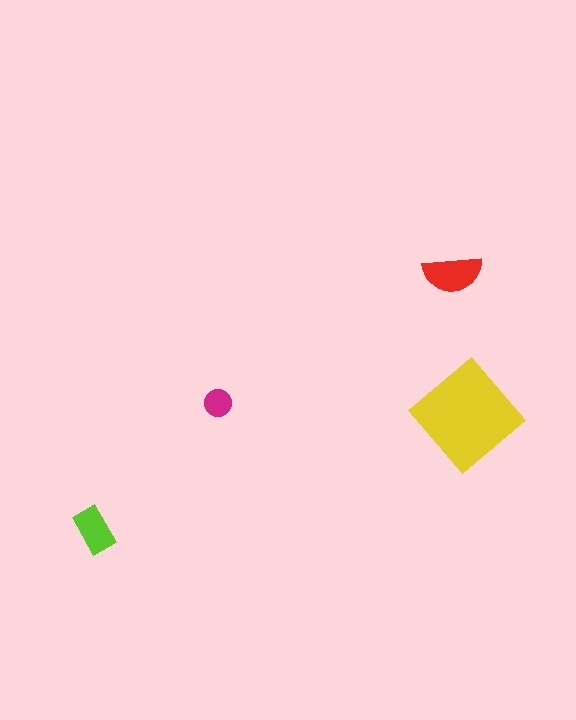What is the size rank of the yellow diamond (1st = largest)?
1st.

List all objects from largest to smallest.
The yellow diamond, the red semicircle, the lime rectangle, the magenta circle.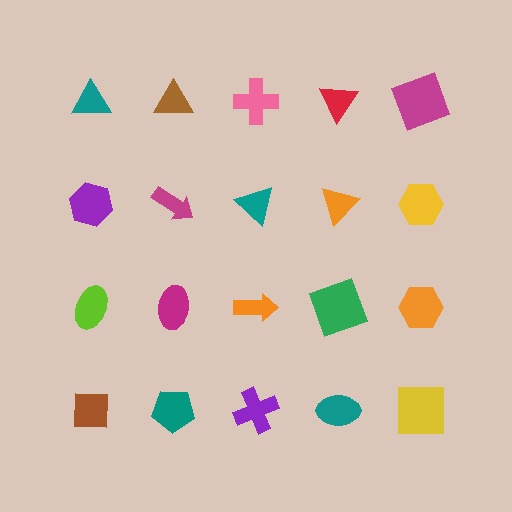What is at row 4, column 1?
A brown square.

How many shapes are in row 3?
5 shapes.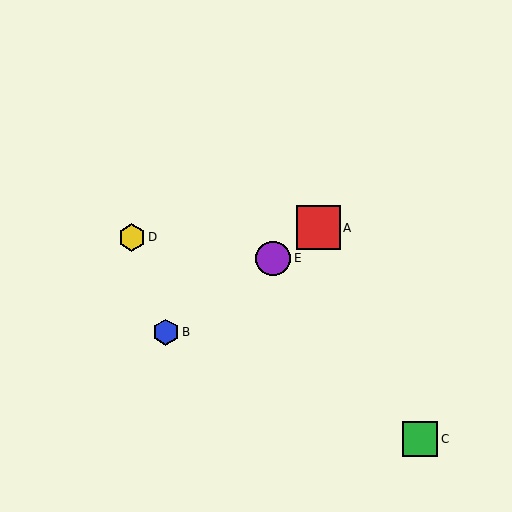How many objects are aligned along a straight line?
3 objects (A, B, E) are aligned along a straight line.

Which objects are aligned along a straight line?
Objects A, B, E are aligned along a straight line.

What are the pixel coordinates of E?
Object E is at (273, 259).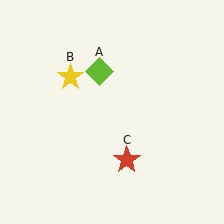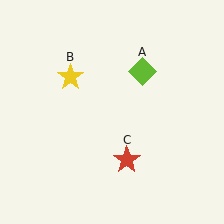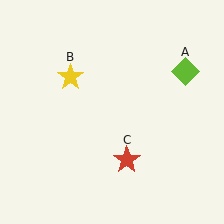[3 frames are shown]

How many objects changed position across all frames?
1 object changed position: lime diamond (object A).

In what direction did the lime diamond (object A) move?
The lime diamond (object A) moved right.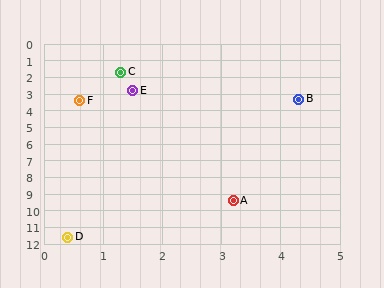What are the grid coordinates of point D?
Point D is at approximately (0.4, 11.6).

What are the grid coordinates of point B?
Point B is at approximately (4.3, 3.3).